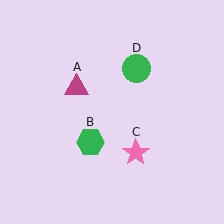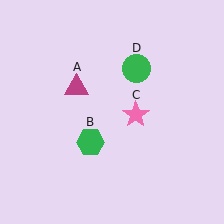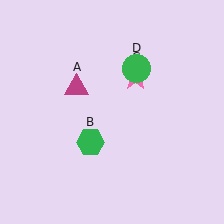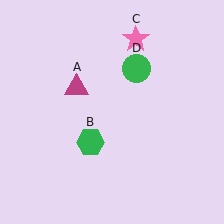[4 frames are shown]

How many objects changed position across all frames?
1 object changed position: pink star (object C).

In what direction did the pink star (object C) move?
The pink star (object C) moved up.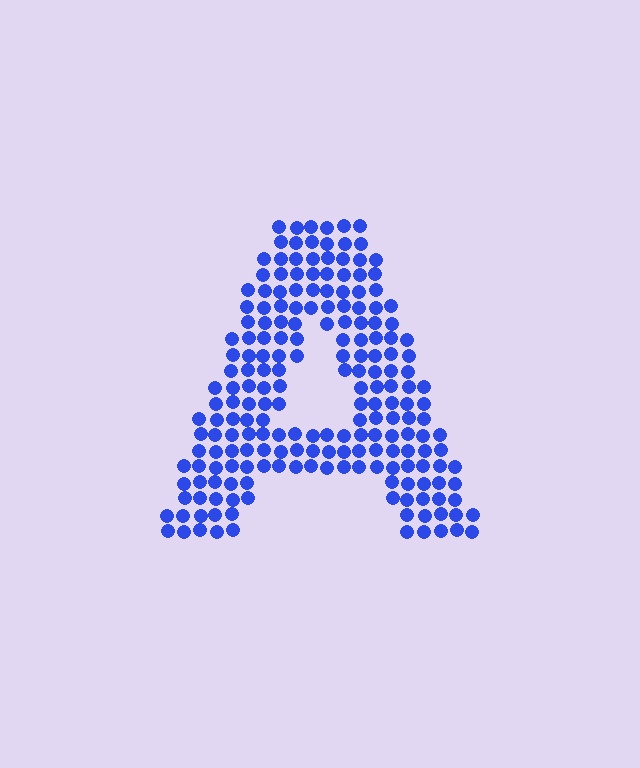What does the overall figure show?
The overall figure shows the letter A.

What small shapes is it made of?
It is made of small circles.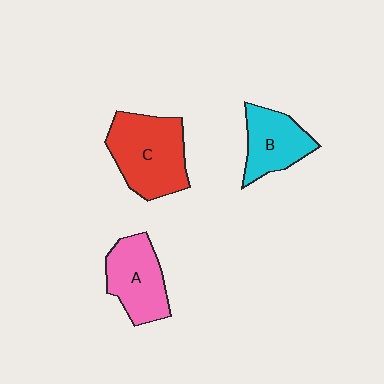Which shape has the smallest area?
Shape B (cyan).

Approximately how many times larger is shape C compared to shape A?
Approximately 1.3 times.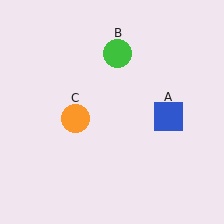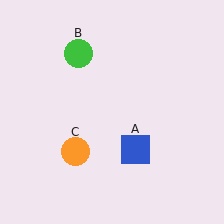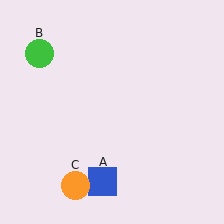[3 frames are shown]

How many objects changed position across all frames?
3 objects changed position: blue square (object A), green circle (object B), orange circle (object C).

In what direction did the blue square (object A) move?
The blue square (object A) moved down and to the left.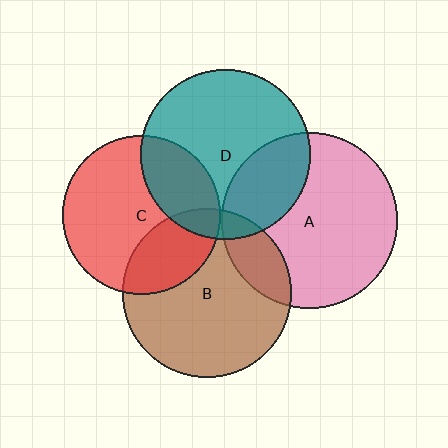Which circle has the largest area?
Circle A (pink).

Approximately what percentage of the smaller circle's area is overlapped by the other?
Approximately 10%.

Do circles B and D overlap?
Yes.